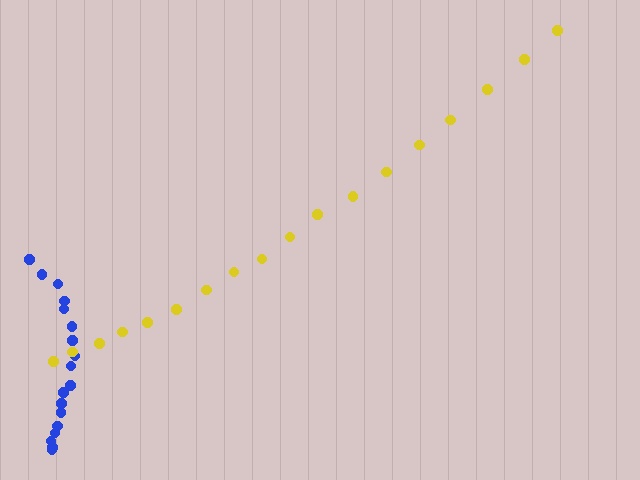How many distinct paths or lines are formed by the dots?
There are 2 distinct paths.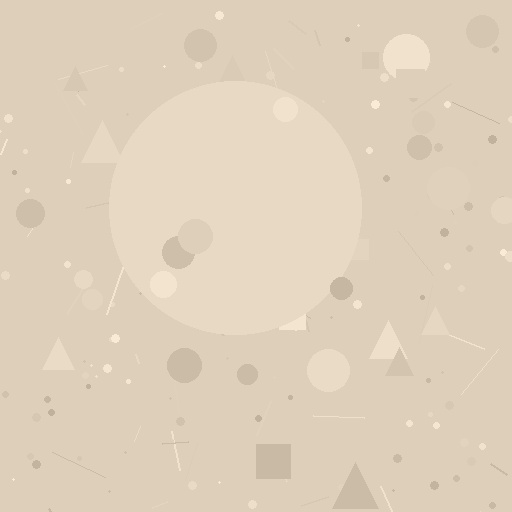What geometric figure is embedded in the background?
A circle is embedded in the background.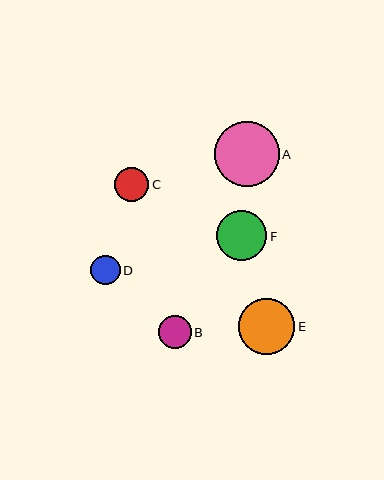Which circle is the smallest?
Circle D is the smallest with a size of approximately 30 pixels.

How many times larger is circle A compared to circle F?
Circle A is approximately 1.3 times the size of circle F.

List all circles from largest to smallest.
From largest to smallest: A, E, F, C, B, D.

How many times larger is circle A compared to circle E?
Circle A is approximately 1.1 times the size of circle E.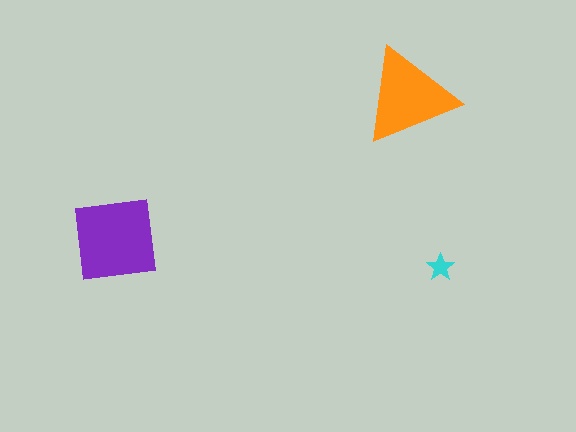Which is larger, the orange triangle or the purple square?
The purple square.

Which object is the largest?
The purple square.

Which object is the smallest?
The cyan star.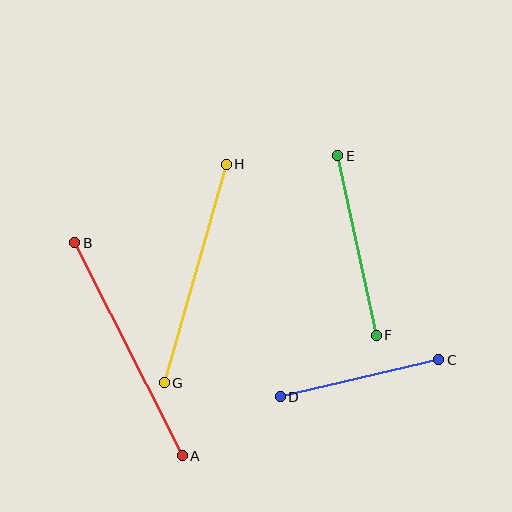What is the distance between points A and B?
The distance is approximately 238 pixels.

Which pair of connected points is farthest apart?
Points A and B are farthest apart.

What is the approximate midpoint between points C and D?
The midpoint is at approximately (359, 378) pixels.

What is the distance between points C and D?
The distance is approximately 163 pixels.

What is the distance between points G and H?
The distance is approximately 227 pixels.